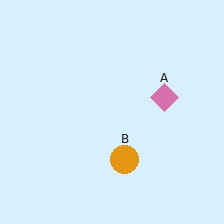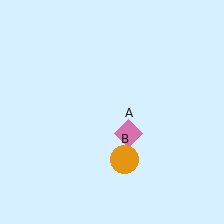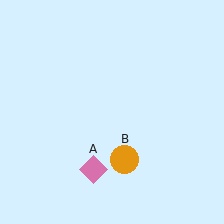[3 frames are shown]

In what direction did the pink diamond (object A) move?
The pink diamond (object A) moved down and to the left.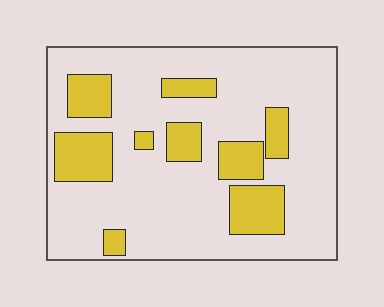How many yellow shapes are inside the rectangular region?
9.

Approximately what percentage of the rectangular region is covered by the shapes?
Approximately 25%.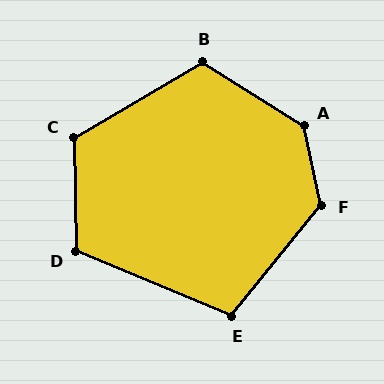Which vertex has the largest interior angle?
A, at approximately 134 degrees.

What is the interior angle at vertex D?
Approximately 114 degrees (obtuse).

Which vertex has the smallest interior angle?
E, at approximately 107 degrees.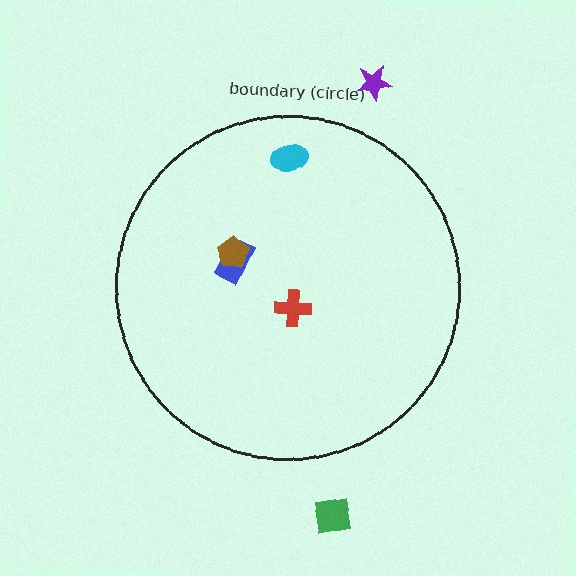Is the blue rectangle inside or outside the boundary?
Inside.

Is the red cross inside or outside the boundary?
Inside.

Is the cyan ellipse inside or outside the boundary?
Inside.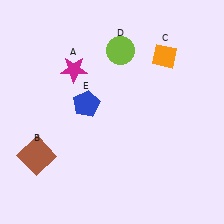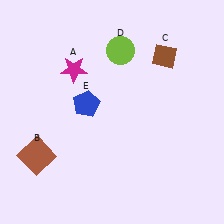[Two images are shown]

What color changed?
The diamond (C) changed from orange in Image 1 to brown in Image 2.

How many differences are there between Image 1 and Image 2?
There is 1 difference between the two images.